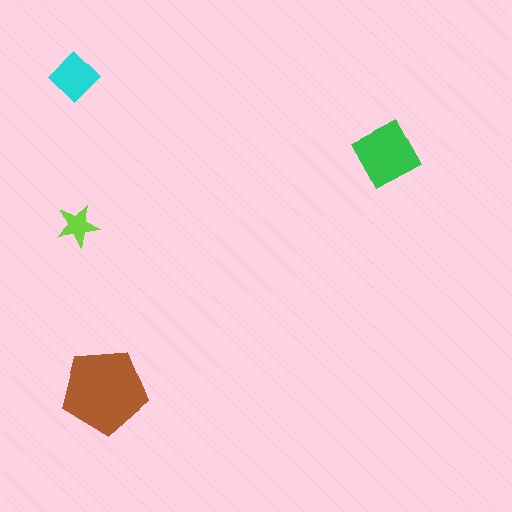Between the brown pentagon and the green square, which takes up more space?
The brown pentagon.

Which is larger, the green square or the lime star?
The green square.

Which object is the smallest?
The lime star.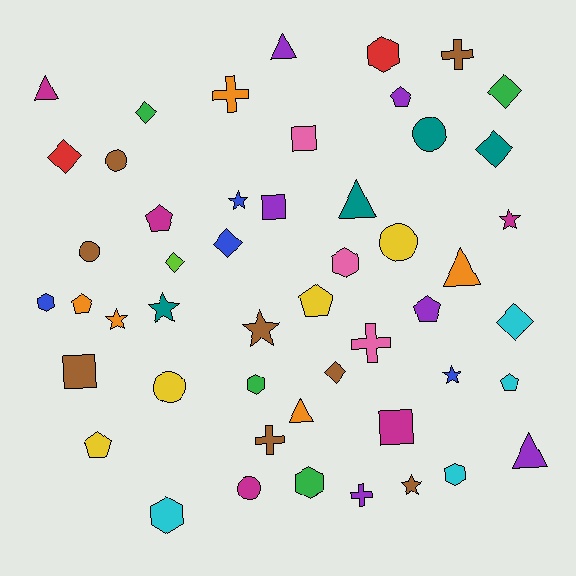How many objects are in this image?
There are 50 objects.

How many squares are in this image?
There are 4 squares.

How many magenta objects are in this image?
There are 5 magenta objects.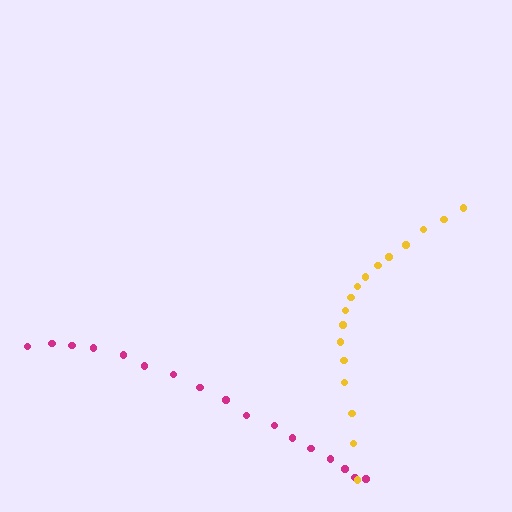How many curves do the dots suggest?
There are 2 distinct paths.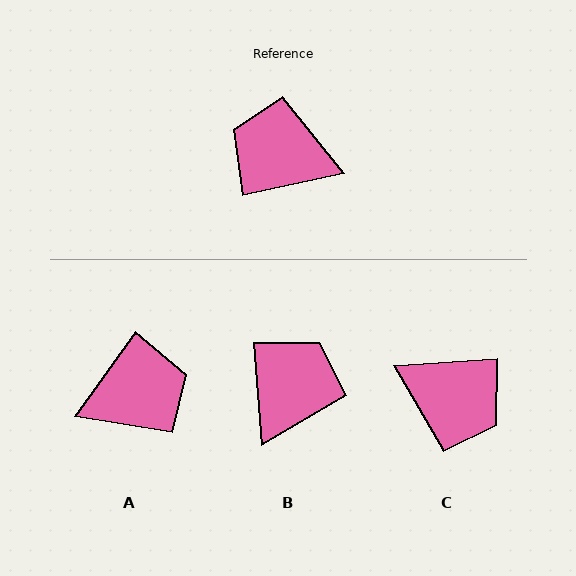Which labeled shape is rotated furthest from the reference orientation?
C, about 171 degrees away.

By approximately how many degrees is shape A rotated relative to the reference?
Approximately 138 degrees clockwise.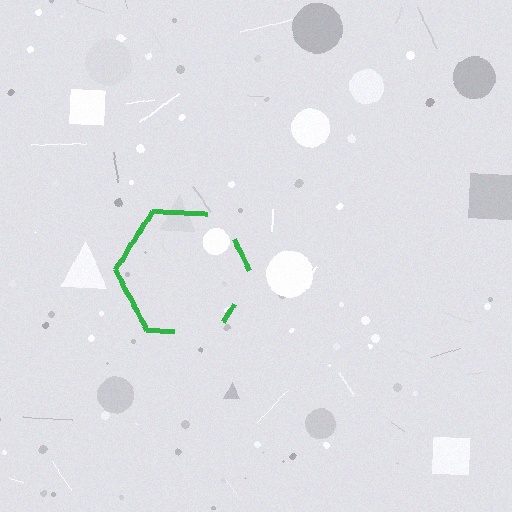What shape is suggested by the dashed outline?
The dashed outline suggests a hexagon.